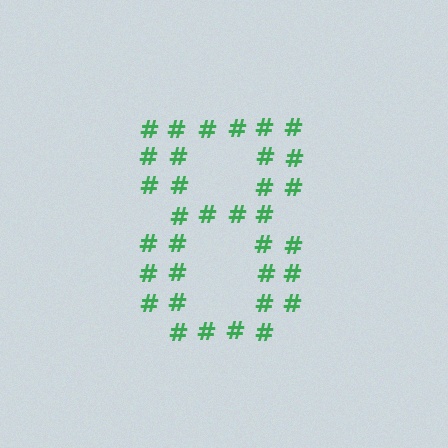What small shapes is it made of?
It is made of small hash symbols.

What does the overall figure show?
The overall figure shows the digit 8.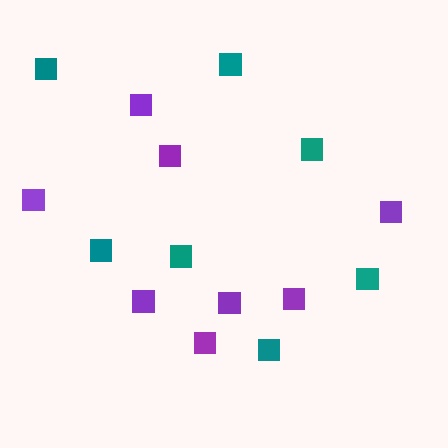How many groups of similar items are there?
There are 2 groups: one group of purple squares (8) and one group of teal squares (7).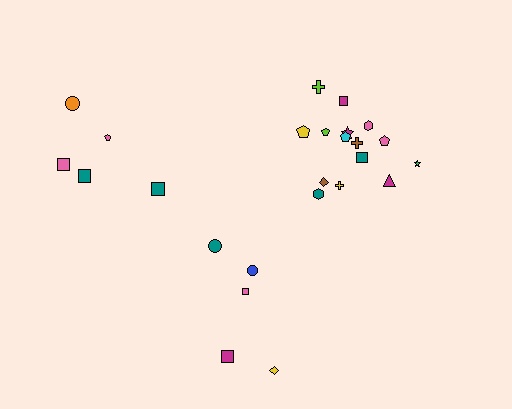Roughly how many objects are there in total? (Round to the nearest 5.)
Roughly 25 objects in total.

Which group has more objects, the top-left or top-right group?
The top-right group.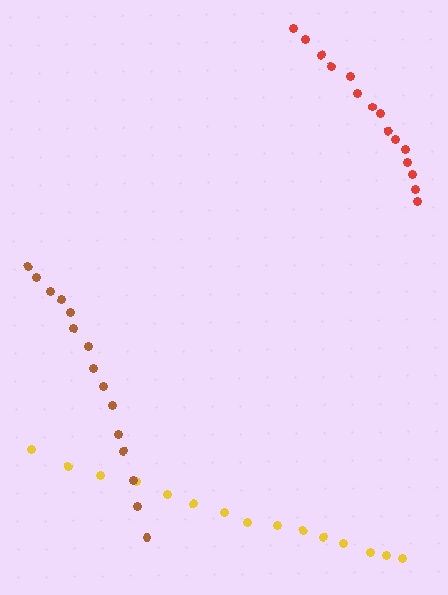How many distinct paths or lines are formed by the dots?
There are 3 distinct paths.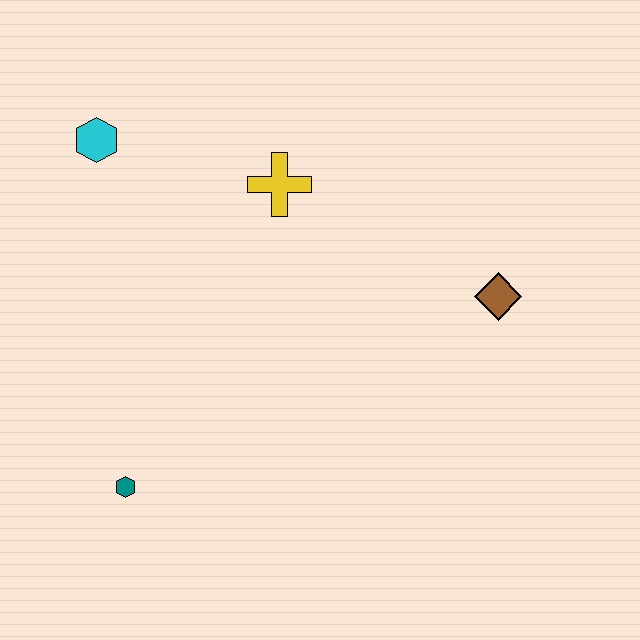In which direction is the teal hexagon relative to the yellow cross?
The teal hexagon is below the yellow cross.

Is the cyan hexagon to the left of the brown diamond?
Yes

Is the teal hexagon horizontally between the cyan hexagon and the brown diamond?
Yes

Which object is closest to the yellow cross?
The cyan hexagon is closest to the yellow cross.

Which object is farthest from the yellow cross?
The teal hexagon is farthest from the yellow cross.